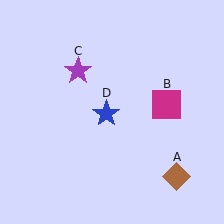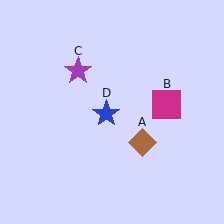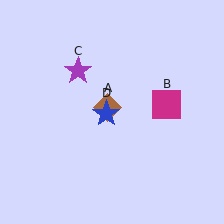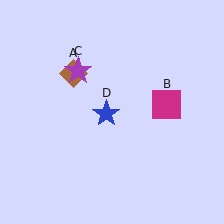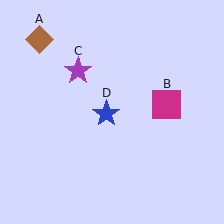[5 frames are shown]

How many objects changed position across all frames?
1 object changed position: brown diamond (object A).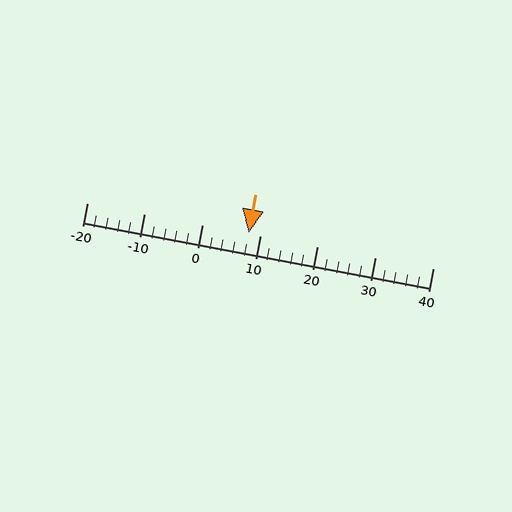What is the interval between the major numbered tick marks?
The major tick marks are spaced 10 units apart.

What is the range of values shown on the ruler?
The ruler shows values from -20 to 40.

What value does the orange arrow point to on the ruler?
The orange arrow points to approximately 8.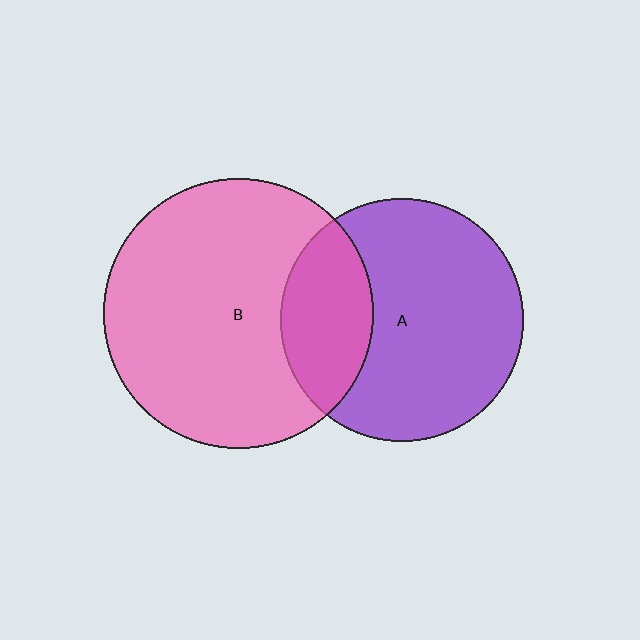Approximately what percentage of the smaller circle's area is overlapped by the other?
Approximately 25%.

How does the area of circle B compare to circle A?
Approximately 1.2 times.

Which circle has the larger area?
Circle B (pink).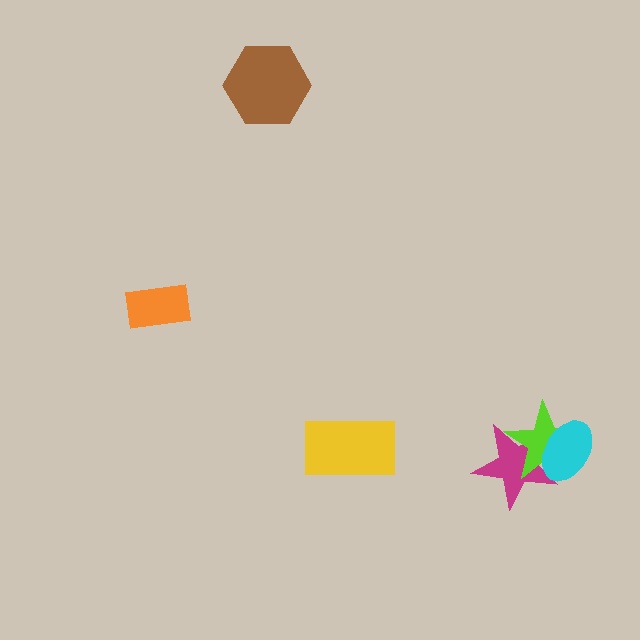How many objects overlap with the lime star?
2 objects overlap with the lime star.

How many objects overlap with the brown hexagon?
0 objects overlap with the brown hexagon.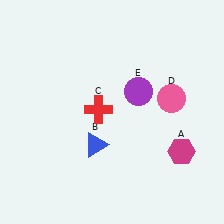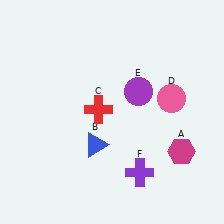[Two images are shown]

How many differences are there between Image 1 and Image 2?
There is 1 difference between the two images.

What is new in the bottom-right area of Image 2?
A purple cross (F) was added in the bottom-right area of Image 2.